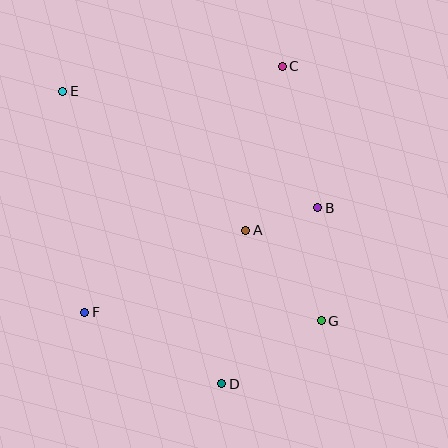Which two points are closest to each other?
Points A and B are closest to each other.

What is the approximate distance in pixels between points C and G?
The distance between C and G is approximately 257 pixels.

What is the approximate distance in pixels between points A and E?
The distance between A and E is approximately 230 pixels.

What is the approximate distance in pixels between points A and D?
The distance between A and D is approximately 155 pixels.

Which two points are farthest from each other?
Points E and G are farthest from each other.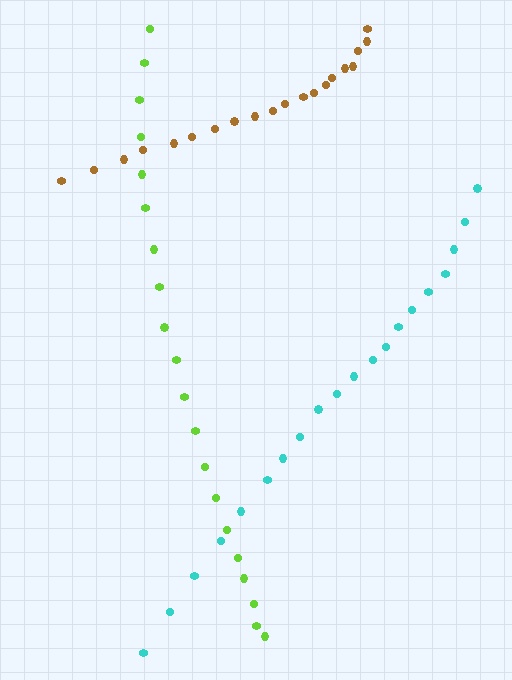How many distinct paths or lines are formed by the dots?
There are 3 distinct paths.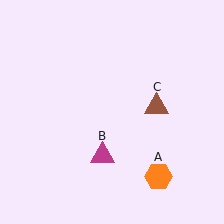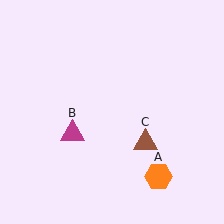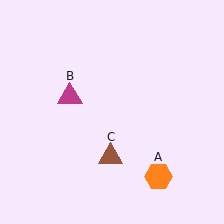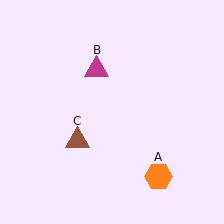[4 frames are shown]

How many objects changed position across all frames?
2 objects changed position: magenta triangle (object B), brown triangle (object C).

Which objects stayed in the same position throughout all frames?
Orange hexagon (object A) remained stationary.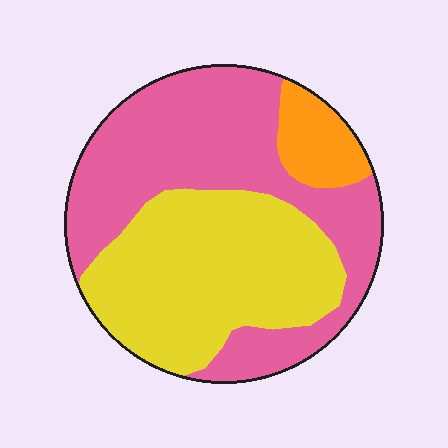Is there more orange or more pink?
Pink.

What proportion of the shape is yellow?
Yellow covers roughly 40% of the shape.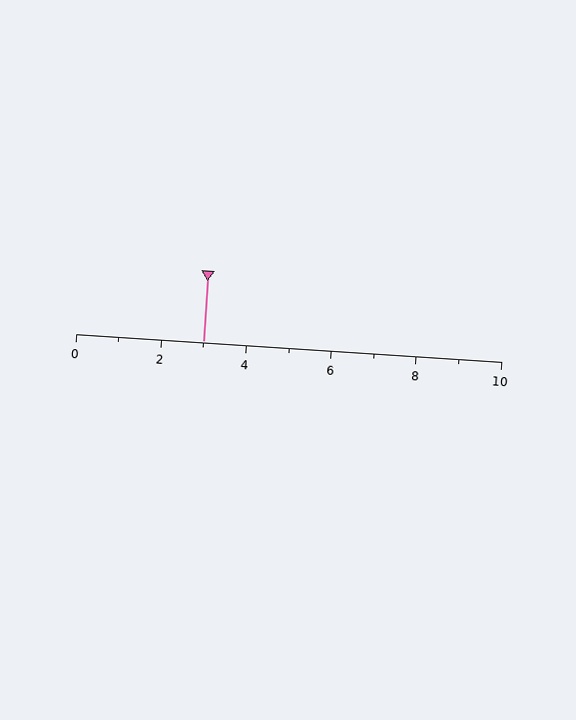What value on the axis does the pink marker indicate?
The marker indicates approximately 3.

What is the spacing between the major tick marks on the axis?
The major ticks are spaced 2 apart.